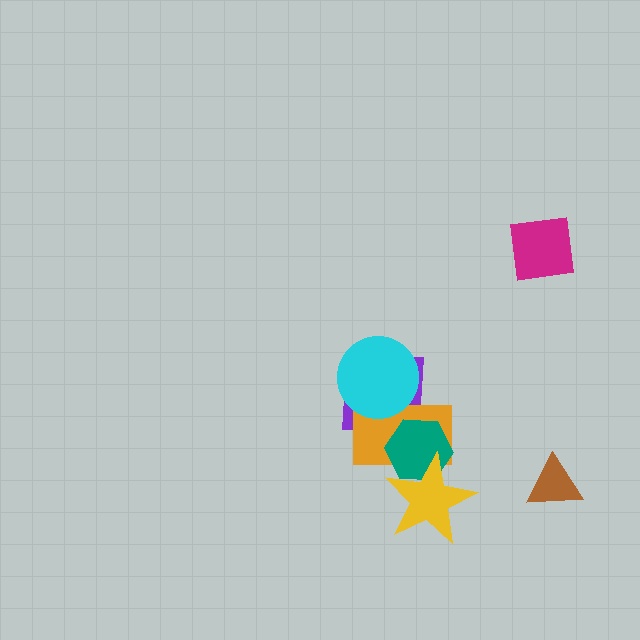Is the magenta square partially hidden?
No, no other shape covers it.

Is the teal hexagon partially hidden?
Yes, it is partially covered by another shape.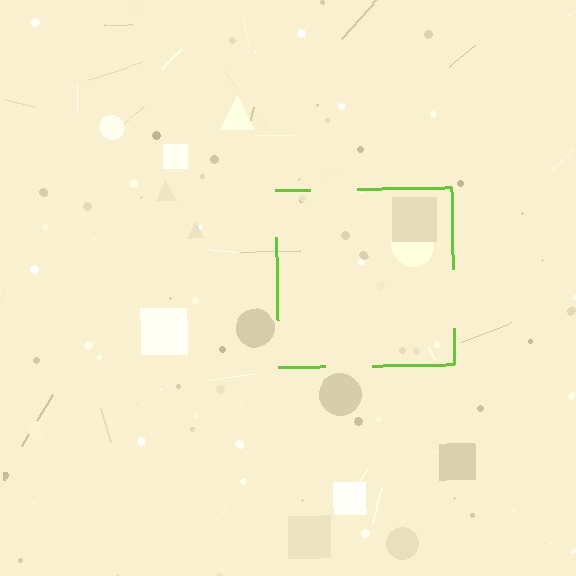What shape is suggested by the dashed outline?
The dashed outline suggests a square.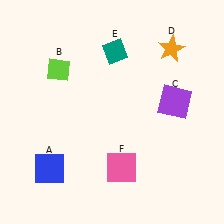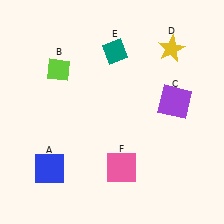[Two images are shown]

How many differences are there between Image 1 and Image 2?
There is 1 difference between the two images.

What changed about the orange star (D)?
In Image 1, D is orange. In Image 2, it changed to yellow.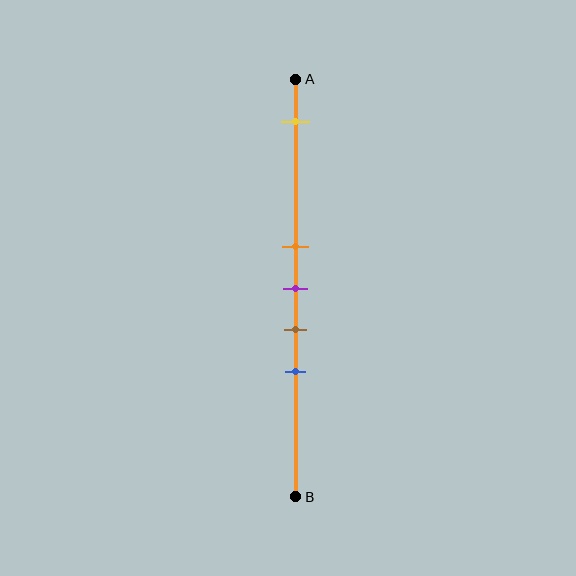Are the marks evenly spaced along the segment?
No, the marks are not evenly spaced.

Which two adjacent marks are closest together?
The orange and purple marks are the closest adjacent pair.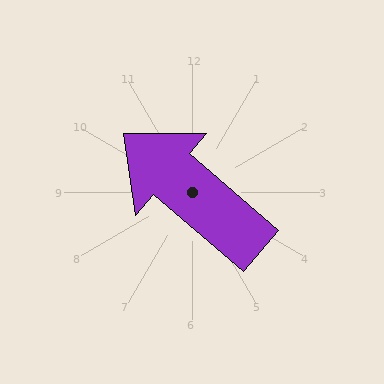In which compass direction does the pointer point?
Northwest.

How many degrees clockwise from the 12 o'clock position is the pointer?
Approximately 311 degrees.